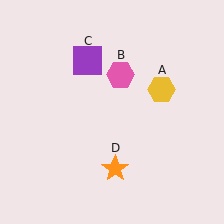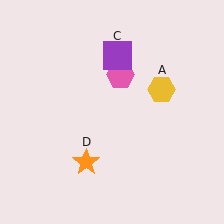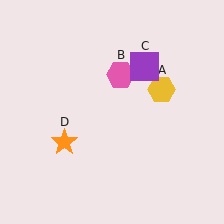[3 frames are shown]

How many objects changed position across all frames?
2 objects changed position: purple square (object C), orange star (object D).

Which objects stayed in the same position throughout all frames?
Yellow hexagon (object A) and pink hexagon (object B) remained stationary.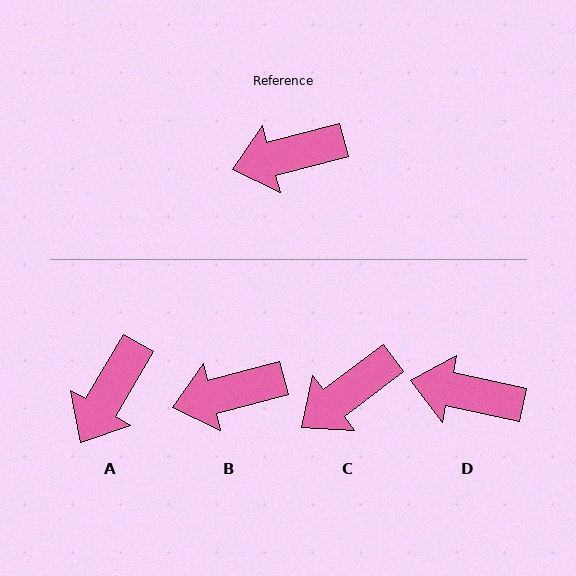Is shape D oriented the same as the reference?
No, it is off by about 27 degrees.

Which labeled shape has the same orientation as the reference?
B.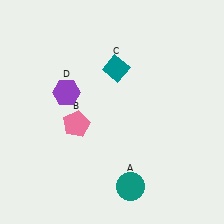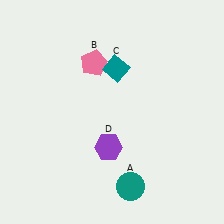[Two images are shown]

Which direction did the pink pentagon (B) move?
The pink pentagon (B) moved up.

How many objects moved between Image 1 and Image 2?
2 objects moved between the two images.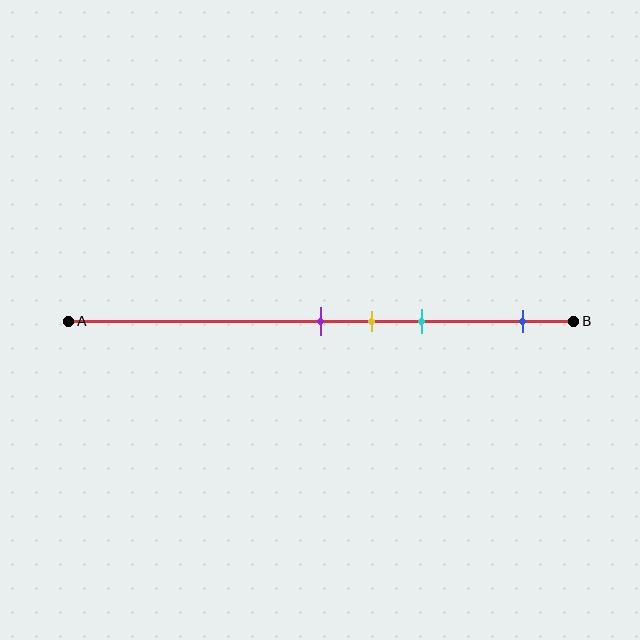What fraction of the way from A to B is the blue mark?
The blue mark is approximately 90% (0.9) of the way from A to B.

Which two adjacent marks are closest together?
The purple and yellow marks are the closest adjacent pair.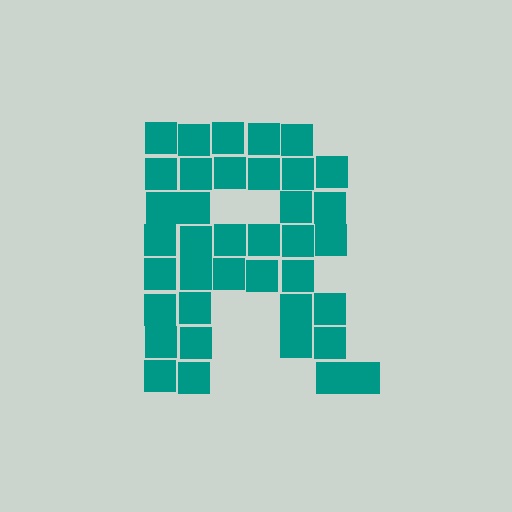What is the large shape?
The large shape is the letter R.